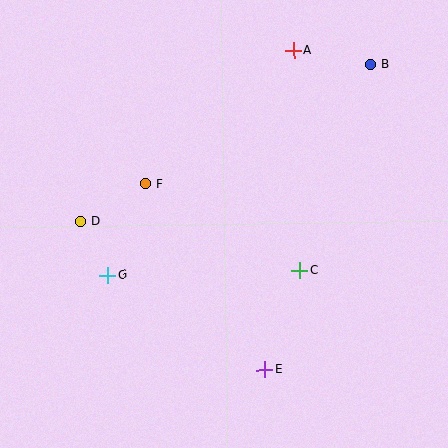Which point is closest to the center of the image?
Point F at (146, 184) is closest to the center.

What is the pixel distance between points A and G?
The distance between A and G is 292 pixels.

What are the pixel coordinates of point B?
Point B is at (370, 64).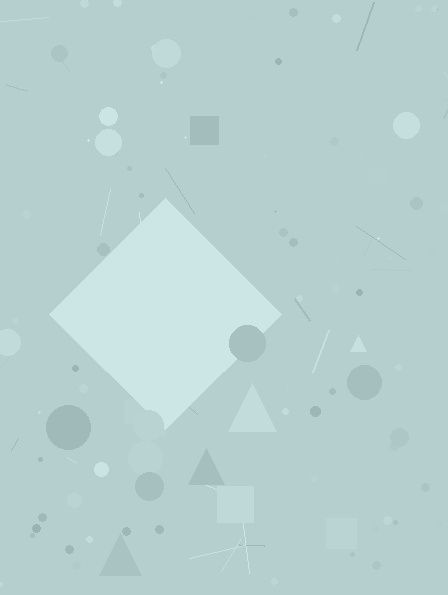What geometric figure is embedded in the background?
A diamond is embedded in the background.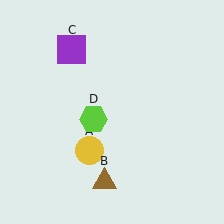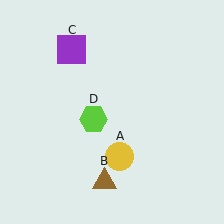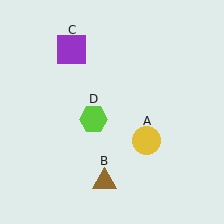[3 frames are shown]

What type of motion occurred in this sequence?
The yellow circle (object A) rotated counterclockwise around the center of the scene.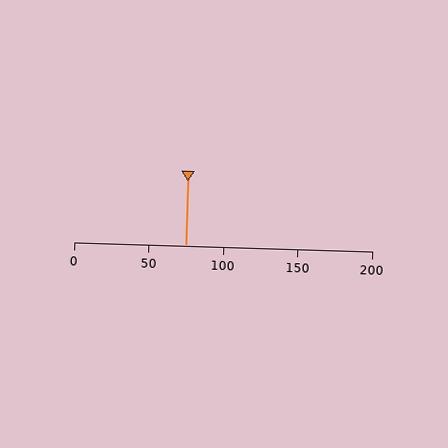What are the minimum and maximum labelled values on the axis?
The axis runs from 0 to 200.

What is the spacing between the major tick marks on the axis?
The major ticks are spaced 50 apart.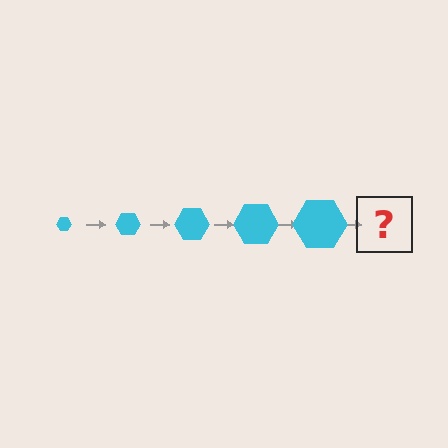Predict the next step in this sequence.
The next step is a cyan hexagon, larger than the previous one.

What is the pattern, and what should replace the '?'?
The pattern is that the hexagon gets progressively larger each step. The '?' should be a cyan hexagon, larger than the previous one.